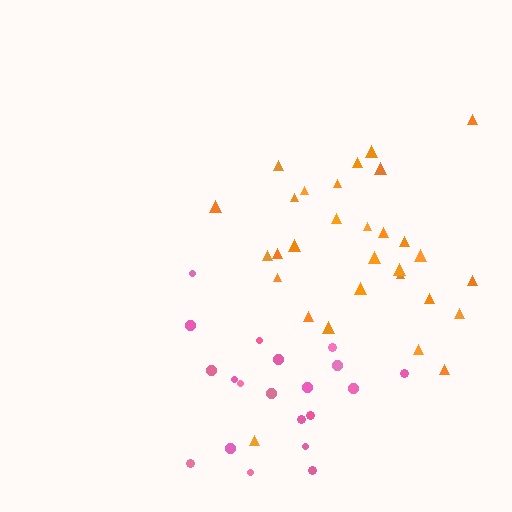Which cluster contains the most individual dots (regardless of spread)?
Orange (30).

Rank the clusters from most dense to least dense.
orange, pink.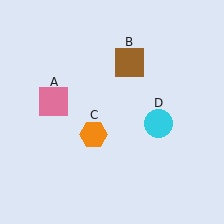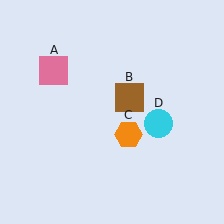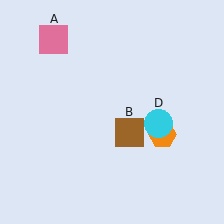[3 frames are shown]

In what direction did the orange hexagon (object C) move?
The orange hexagon (object C) moved right.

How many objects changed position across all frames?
3 objects changed position: pink square (object A), brown square (object B), orange hexagon (object C).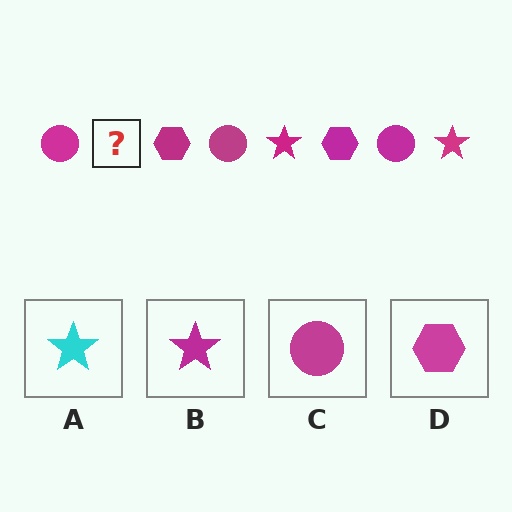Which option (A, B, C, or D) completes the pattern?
B.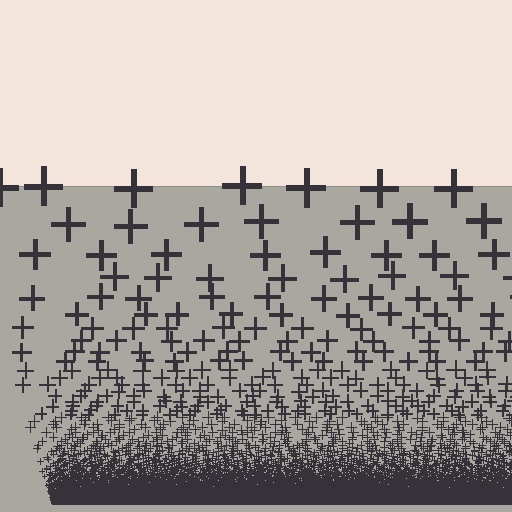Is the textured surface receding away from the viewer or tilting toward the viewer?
The surface appears to tilt toward the viewer. Texture elements get larger and sparser toward the top.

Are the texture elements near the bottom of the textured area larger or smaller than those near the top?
Smaller. The gradient is inverted — elements near the bottom are smaller and denser.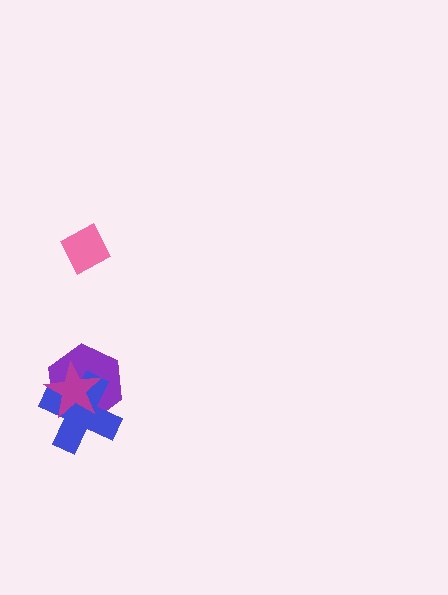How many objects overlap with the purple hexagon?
2 objects overlap with the purple hexagon.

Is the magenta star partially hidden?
No, no other shape covers it.